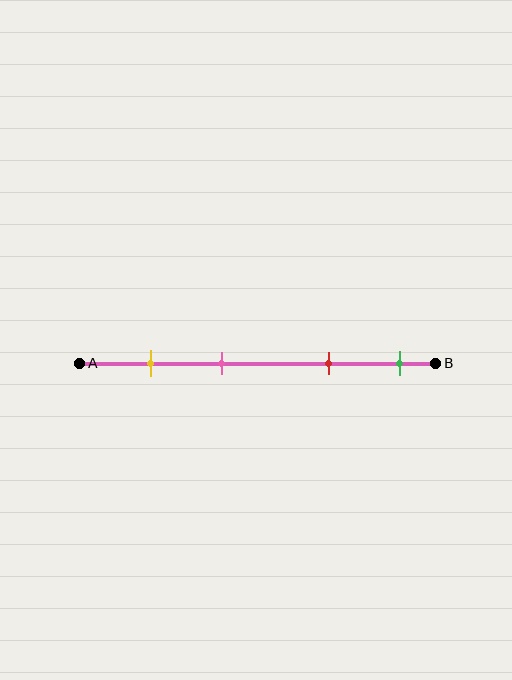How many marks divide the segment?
There are 4 marks dividing the segment.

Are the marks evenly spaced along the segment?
No, the marks are not evenly spaced.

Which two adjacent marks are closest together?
The yellow and pink marks are the closest adjacent pair.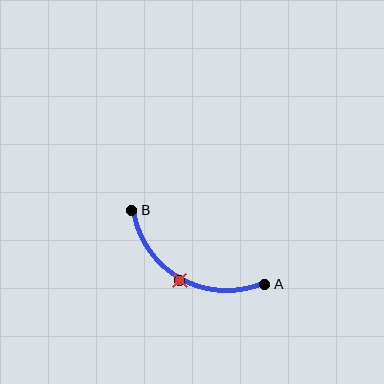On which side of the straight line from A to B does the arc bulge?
The arc bulges below the straight line connecting A and B.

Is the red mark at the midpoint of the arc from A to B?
Yes. The red mark lies on the arc at equal arc-length from both A and B — it is the arc midpoint.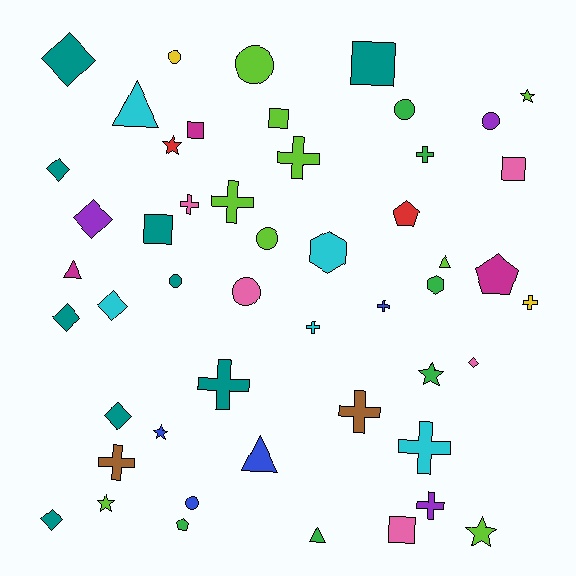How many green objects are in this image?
There are 6 green objects.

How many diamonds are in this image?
There are 8 diamonds.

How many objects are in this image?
There are 50 objects.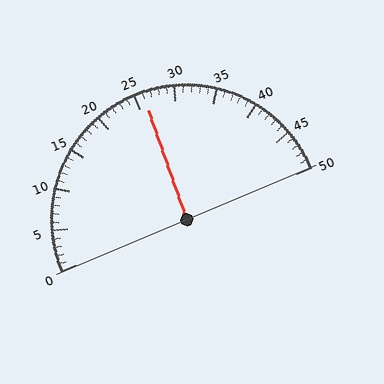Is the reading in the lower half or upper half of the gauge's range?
The reading is in the upper half of the range (0 to 50).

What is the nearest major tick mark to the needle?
The nearest major tick mark is 25.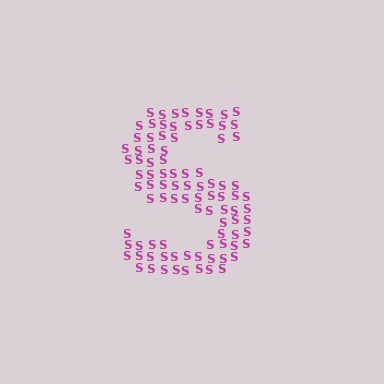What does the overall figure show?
The overall figure shows the letter S.